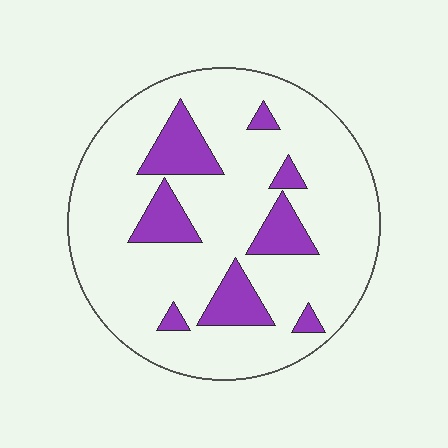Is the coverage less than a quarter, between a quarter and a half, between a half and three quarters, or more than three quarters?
Less than a quarter.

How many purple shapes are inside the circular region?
8.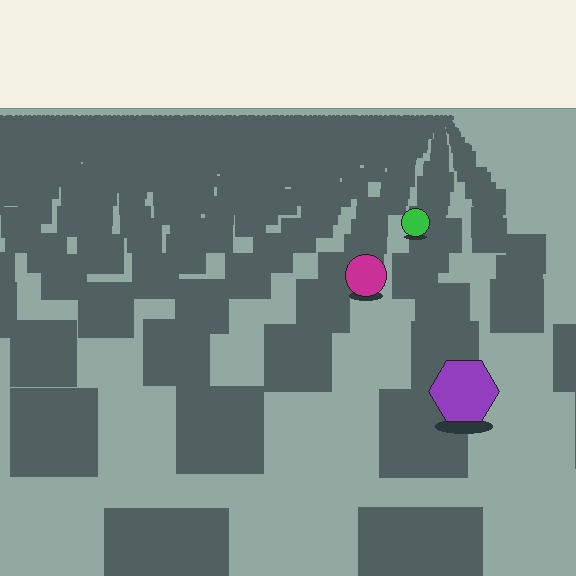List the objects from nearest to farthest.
From nearest to farthest: the purple hexagon, the magenta circle, the green circle.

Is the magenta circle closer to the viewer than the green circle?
Yes. The magenta circle is closer — you can tell from the texture gradient: the ground texture is coarser near it.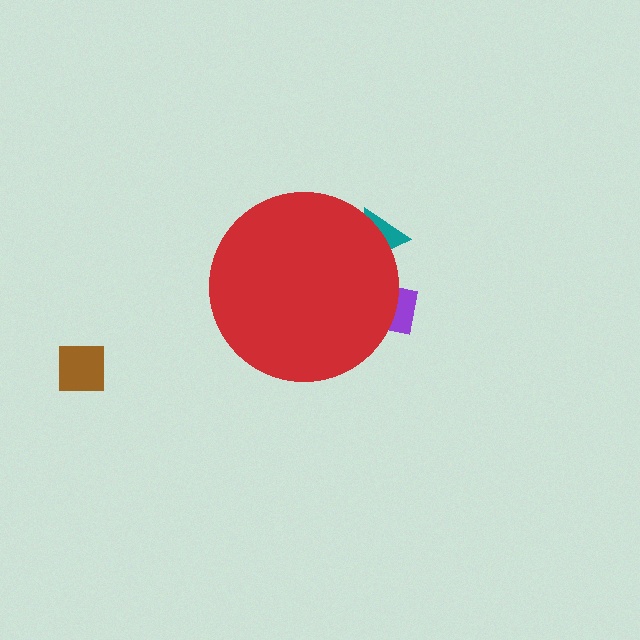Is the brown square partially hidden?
No, the brown square is fully visible.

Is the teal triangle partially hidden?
Yes, the teal triangle is partially hidden behind the red circle.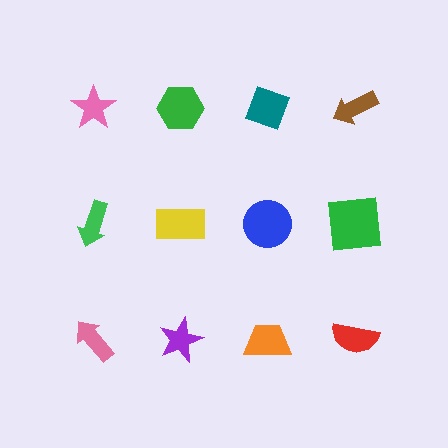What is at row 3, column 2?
A purple star.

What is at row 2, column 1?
A green arrow.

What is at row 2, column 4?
A green square.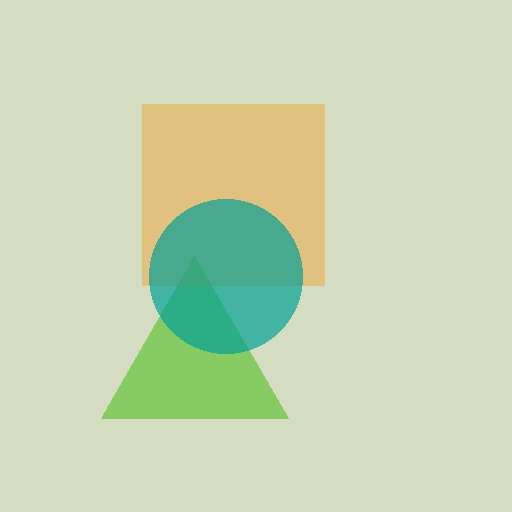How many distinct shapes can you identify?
There are 3 distinct shapes: a lime triangle, an orange square, a teal circle.